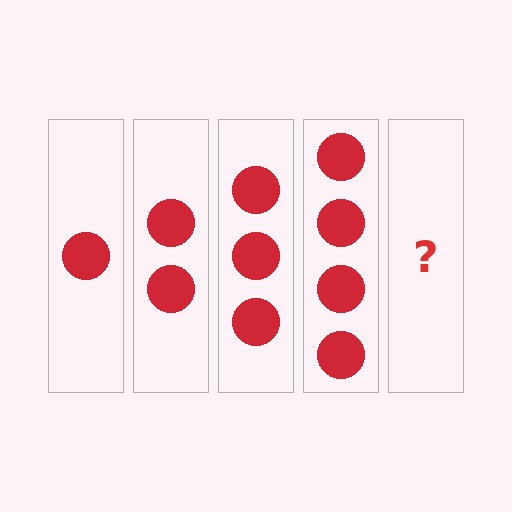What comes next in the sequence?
The next element should be 5 circles.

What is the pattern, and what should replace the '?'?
The pattern is that each step adds one more circle. The '?' should be 5 circles.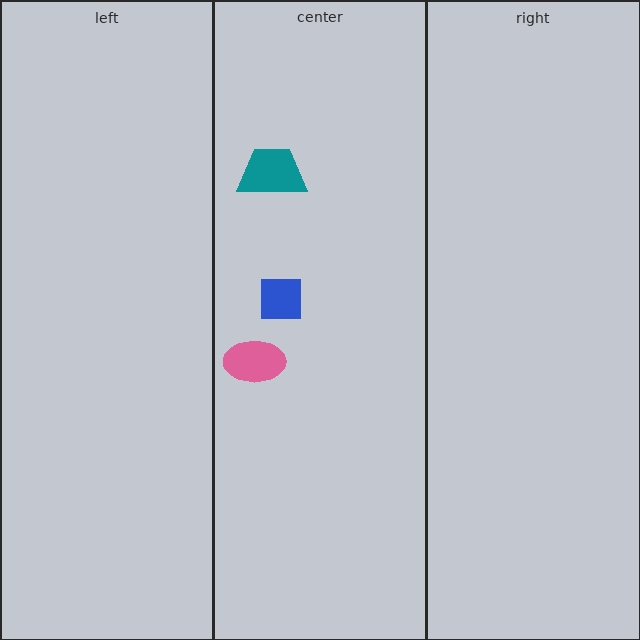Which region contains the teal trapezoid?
The center region.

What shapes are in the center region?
The blue square, the pink ellipse, the teal trapezoid.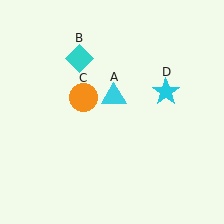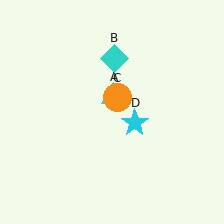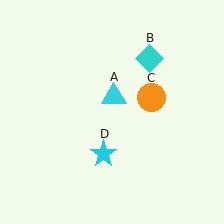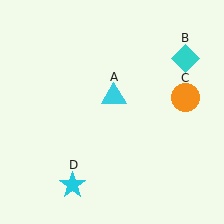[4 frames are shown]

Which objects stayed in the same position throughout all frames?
Cyan triangle (object A) remained stationary.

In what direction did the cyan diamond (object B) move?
The cyan diamond (object B) moved right.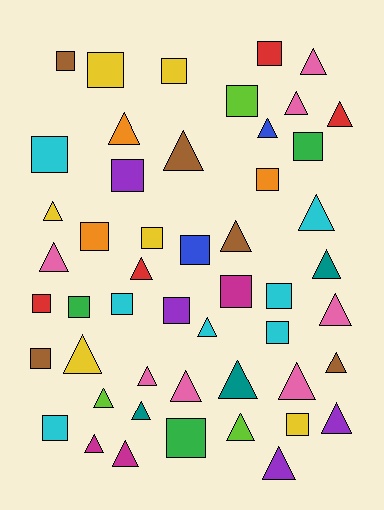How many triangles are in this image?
There are 27 triangles.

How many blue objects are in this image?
There are 2 blue objects.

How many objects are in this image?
There are 50 objects.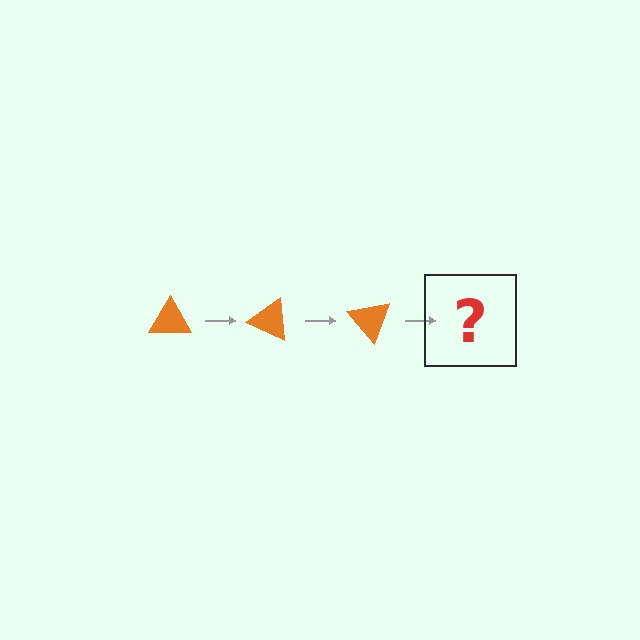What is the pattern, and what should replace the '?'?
The pattern is that the triangle rotates 25 degrees each step. The '?' should be an orange triangle rotated 75 degrees.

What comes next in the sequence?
The next element should be an orange triangle rotated 75 degrees.